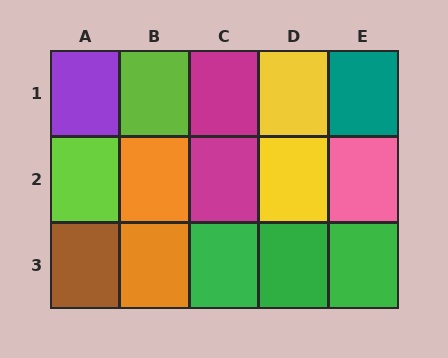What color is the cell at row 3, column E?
Green.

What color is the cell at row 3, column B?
Orange.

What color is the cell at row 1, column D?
Yellow.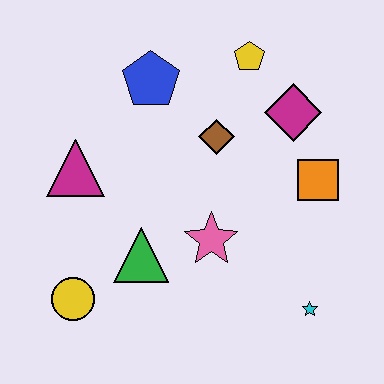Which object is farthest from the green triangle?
The yellow pentagon is farthest from the green triangle.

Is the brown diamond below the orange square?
No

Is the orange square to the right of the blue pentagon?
Yes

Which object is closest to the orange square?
The magenta diamond is closest to the orange square.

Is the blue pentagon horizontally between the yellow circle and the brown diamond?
Yes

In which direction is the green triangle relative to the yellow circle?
The green triangle is to the right of the yellow circle.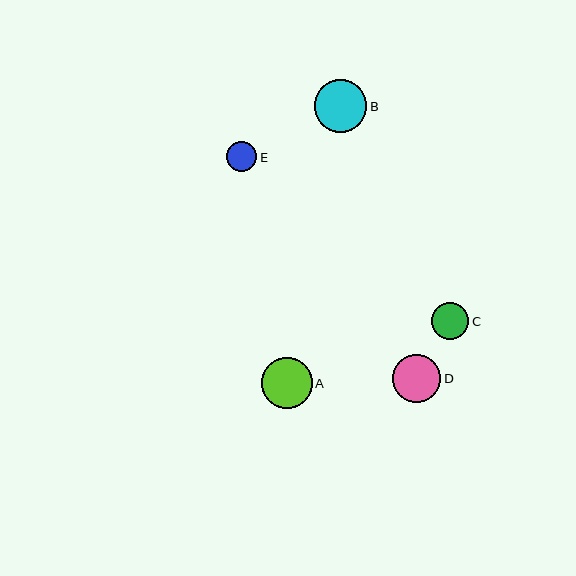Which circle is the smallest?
Circle E is the smallest with a size of approximately 30 pixels.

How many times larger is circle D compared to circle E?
Circle D is approximately 1.6 times the size of circle E.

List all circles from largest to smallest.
From largest to smallest: B, A, D, C, E.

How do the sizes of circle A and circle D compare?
Circle A and circle D are approximately the same size.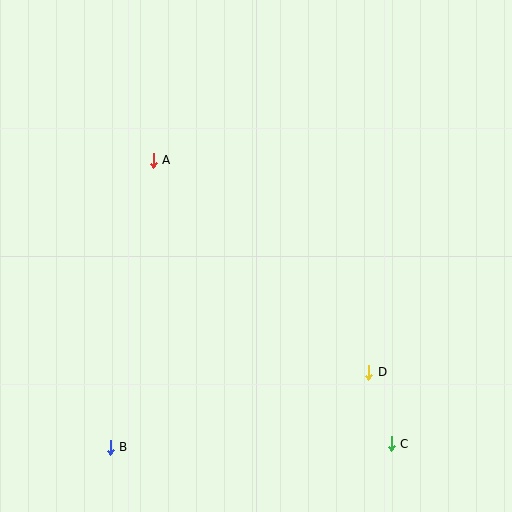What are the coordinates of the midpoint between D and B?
The midpoint between D and B is at (239, 410).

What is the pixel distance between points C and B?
The distance between C and B is 281 pixels.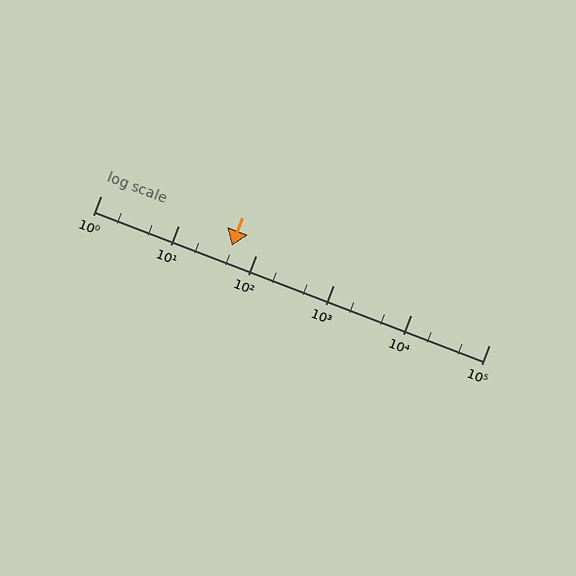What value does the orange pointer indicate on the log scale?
The pointer indicates approximately 49.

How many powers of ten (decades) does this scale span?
The scale spans 5 decades, from 1 to 100000.